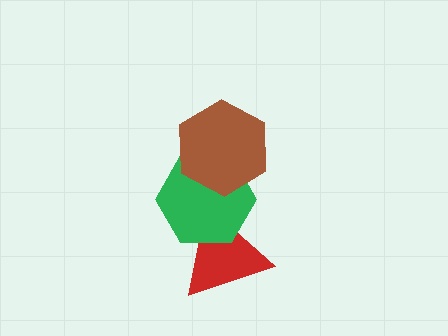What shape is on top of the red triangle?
The green hexagon is on top of the red triangle.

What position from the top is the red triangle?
The red triangle is 3rd from the top.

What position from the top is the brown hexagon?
The brown hexagon is 1st from the top.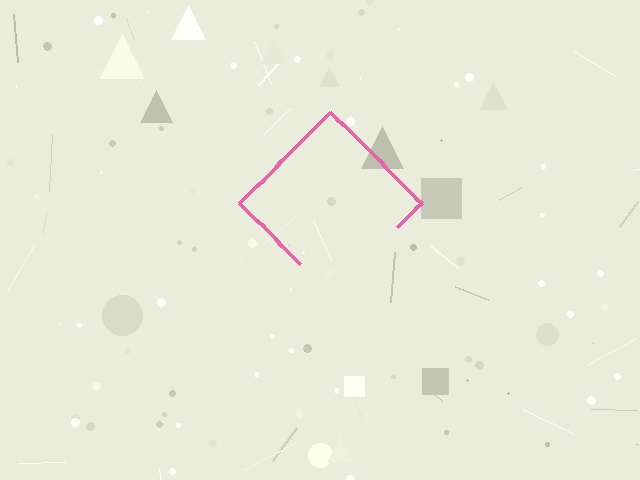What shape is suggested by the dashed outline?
The dashed outline suggests a diamond.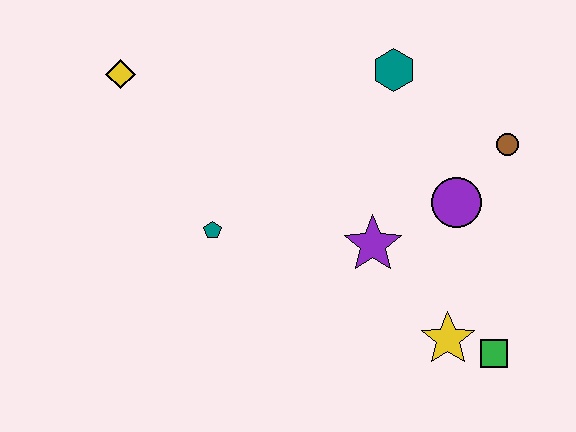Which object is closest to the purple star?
The purple circle is closest to the purple star.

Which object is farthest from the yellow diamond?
The green square is farthest from the yellow diamond.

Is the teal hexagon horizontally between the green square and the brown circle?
No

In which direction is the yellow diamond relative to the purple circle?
The yellow diamond is to the left of the purple circle.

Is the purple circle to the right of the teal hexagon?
Yes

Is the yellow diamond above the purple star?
Yes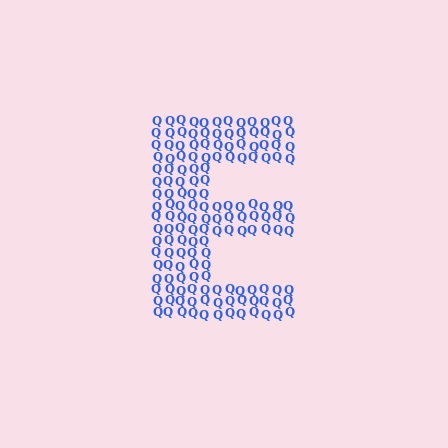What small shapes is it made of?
It is made of small letter Q's.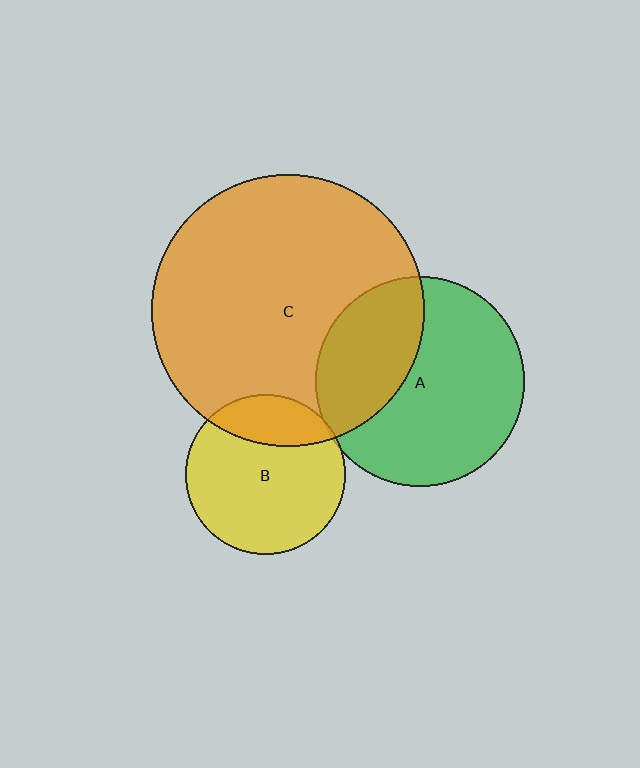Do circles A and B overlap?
Yes.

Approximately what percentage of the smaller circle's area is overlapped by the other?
Approximately 5%.